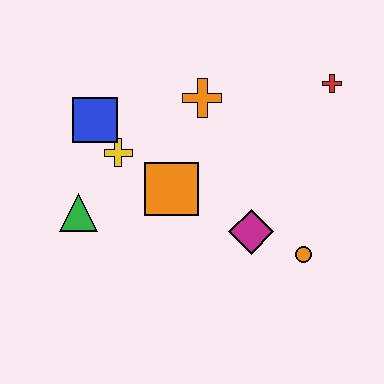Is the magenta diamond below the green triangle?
Yes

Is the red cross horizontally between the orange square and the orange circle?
No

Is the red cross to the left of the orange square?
No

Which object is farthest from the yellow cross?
The red cross is farthest from the yellow cross.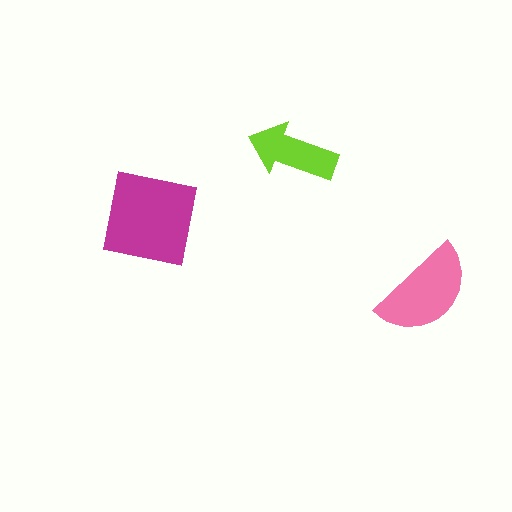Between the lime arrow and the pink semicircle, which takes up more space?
The pink semicircle.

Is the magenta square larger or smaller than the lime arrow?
Larger.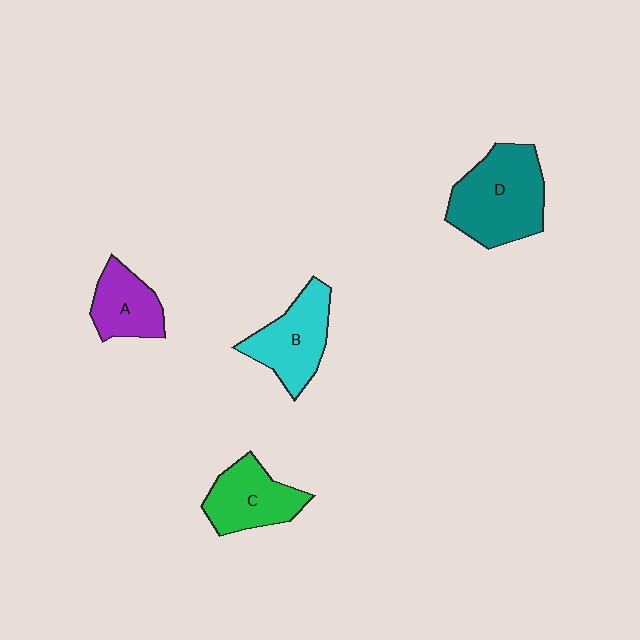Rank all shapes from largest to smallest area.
From largest to smallest: D (teal), B (cyan), C (green), A (purple).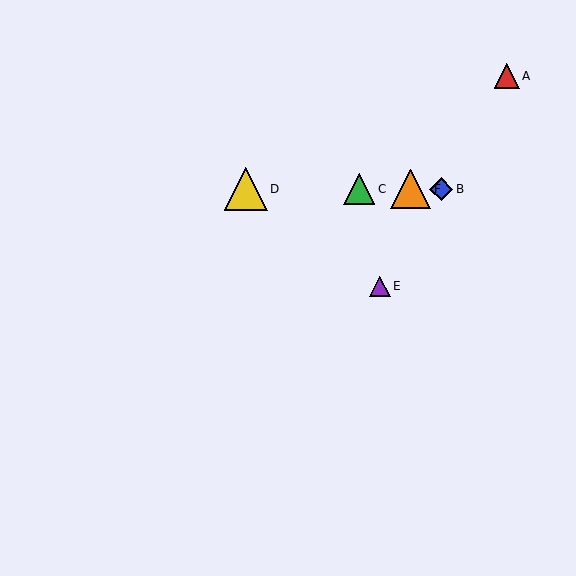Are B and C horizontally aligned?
Yes, both are at y≈189.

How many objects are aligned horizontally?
4 objects (B, C, D, F) are aligned horizontally.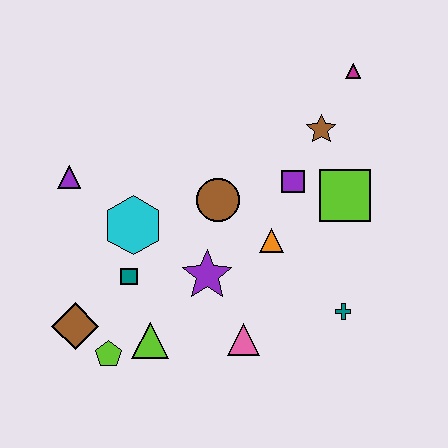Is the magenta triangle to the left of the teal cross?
No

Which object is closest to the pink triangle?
The purple star is closest to the pink triangle.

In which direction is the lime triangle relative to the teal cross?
The lime triangle is to the left of the teal cross.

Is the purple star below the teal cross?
No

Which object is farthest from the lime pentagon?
The magenta triangle is farthest from the lime pentagon.